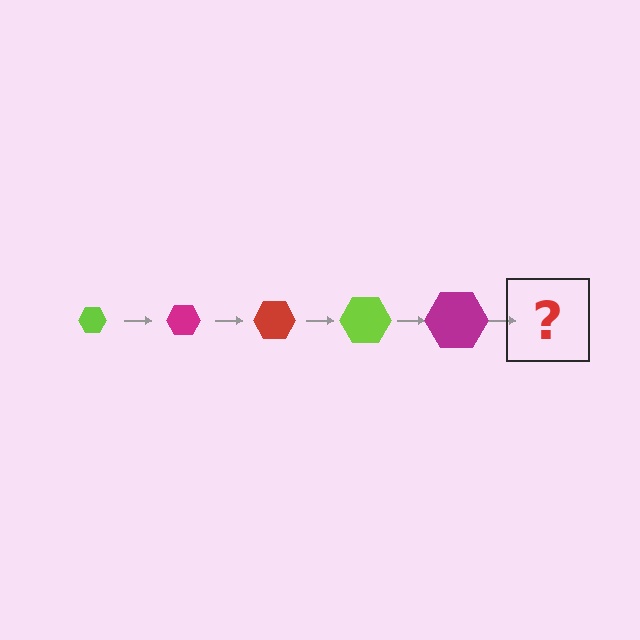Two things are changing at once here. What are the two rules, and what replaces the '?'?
The two rules are that the hexagon grows larger each step and the color cycles through lime, magenta, and red. The '?' should be a red hexagon, larger than the previous one.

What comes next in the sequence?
The next element should be a red hexagon, larger than the previous one.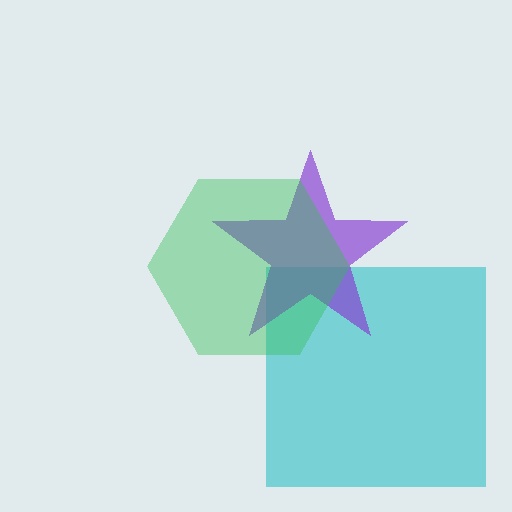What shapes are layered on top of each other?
The layered shapes are: a cyan square, a purple star, a green hexagon.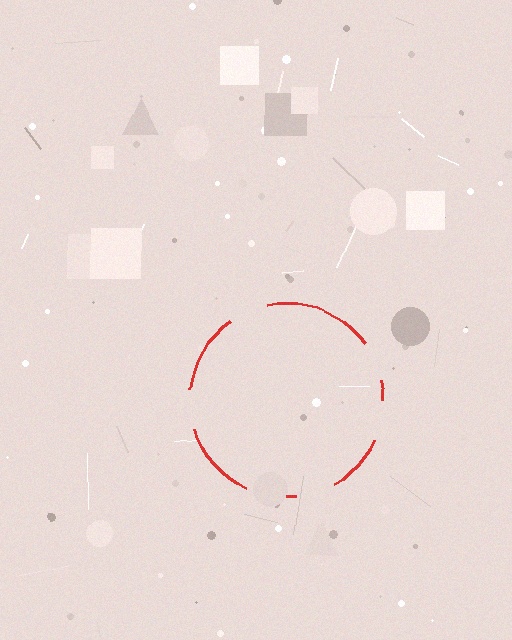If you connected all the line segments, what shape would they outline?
They would outline a circle.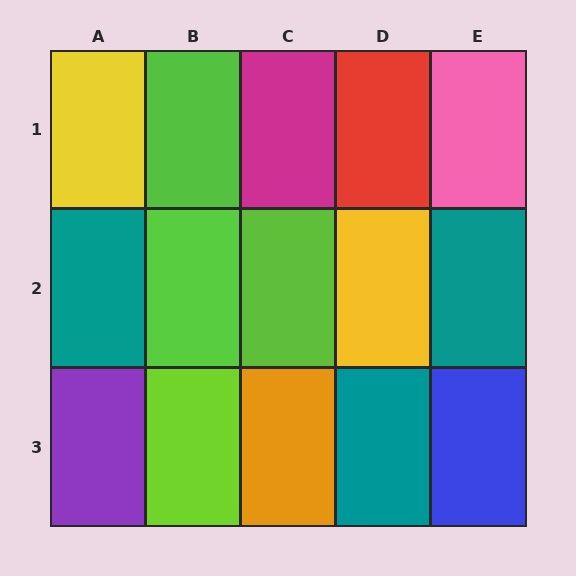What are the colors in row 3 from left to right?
Purple, lime, orange, teal, blue.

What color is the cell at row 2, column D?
Yellow.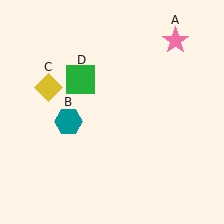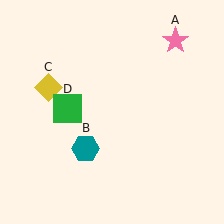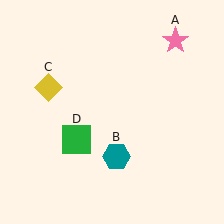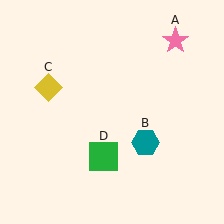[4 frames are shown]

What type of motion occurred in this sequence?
The teal hexagon (object B), green square (object D) rotated counterclockwise around the center of the scene.